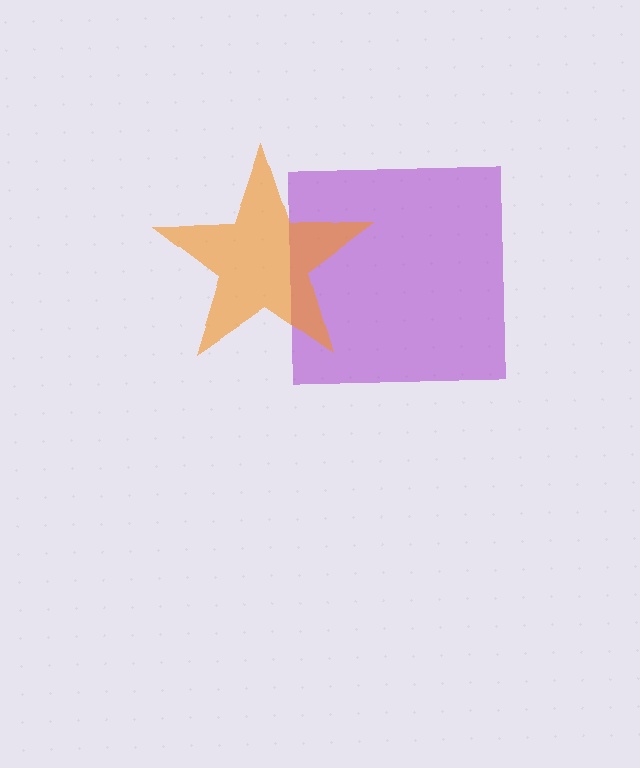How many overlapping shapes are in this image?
There are 2 overlapping shapes in the image.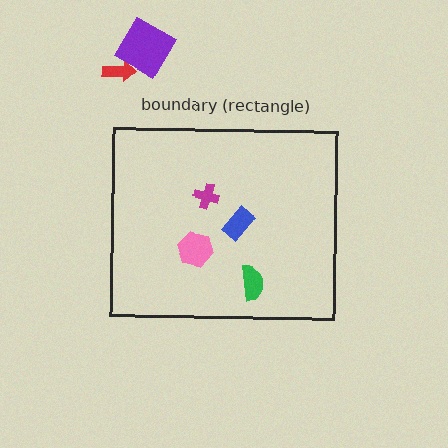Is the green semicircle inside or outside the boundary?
Inside.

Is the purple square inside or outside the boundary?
Outside.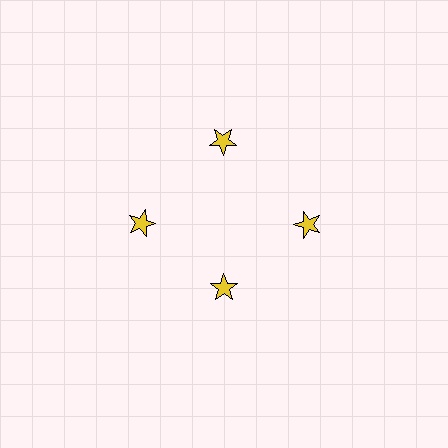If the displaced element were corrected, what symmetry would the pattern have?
It would have 4-fold rotational symmetry — the pattern would map onto itself every 90 degrees.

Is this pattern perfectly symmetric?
No. The 4 yellow stars are arranged in a ring, but one element near the 6 o'clock position is pulled inward toward the center, breaking the 4-fold rotational symmetry.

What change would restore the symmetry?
The symmetry would be restored by moving it outward, back onto the ring so that all 4 stars sit at equal angles and equal distance from the center.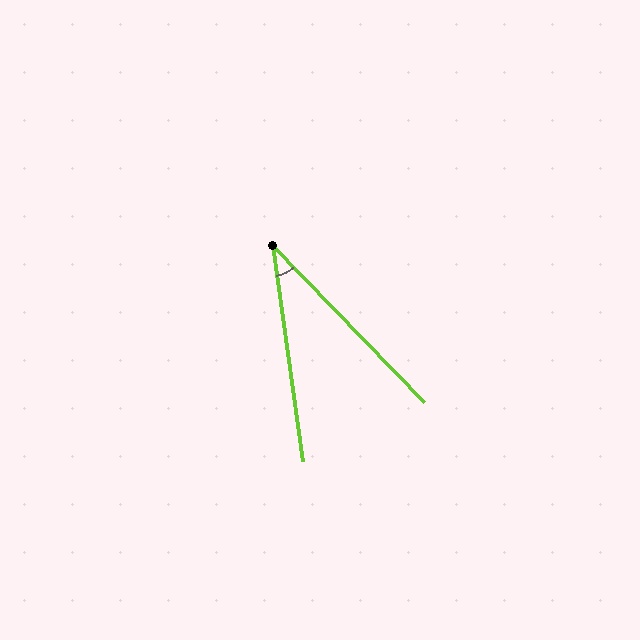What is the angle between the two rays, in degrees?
Approximately 36 degrees.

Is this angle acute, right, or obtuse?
It is acute.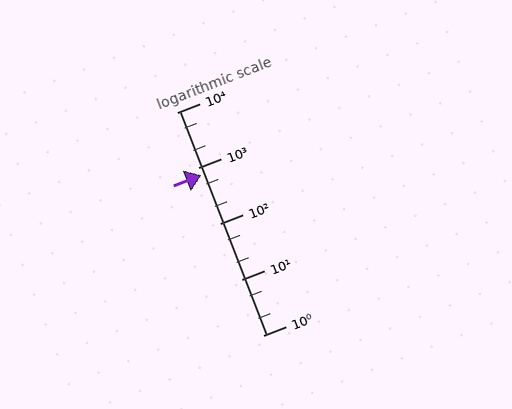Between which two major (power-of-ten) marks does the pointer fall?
The pointer is between 100 and 1000.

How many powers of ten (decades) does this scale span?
The scale spans 4 decades, from 1 to 10000.